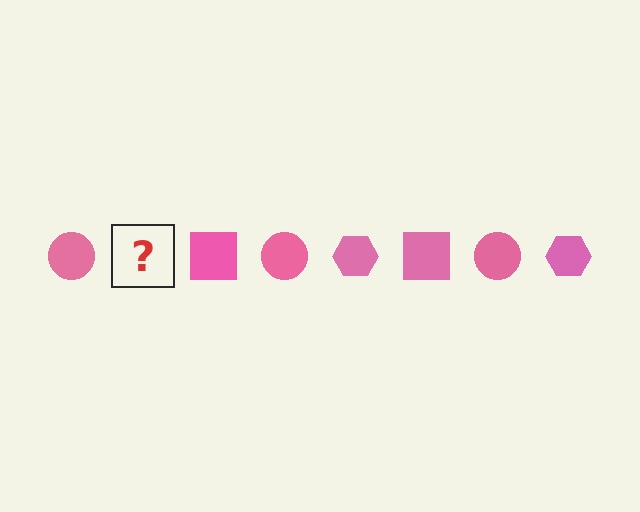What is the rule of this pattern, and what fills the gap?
The rule is that the pattern cycles through circle, hexagon, square shapes in pink. The gap should be filled with a pink hexagon.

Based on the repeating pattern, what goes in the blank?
The blank should be a pink hexagon.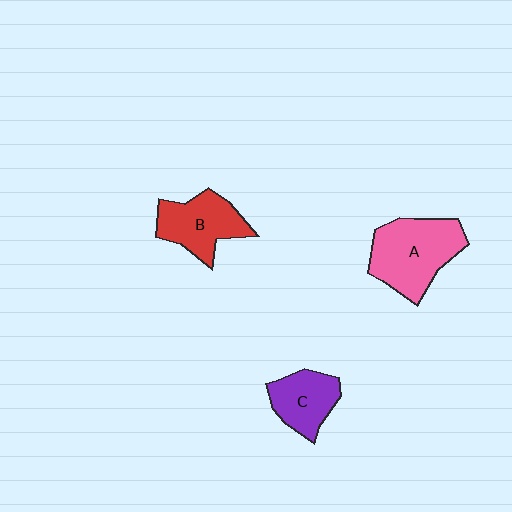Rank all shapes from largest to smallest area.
From largest to smallest: A (pink), B (red), C (purple).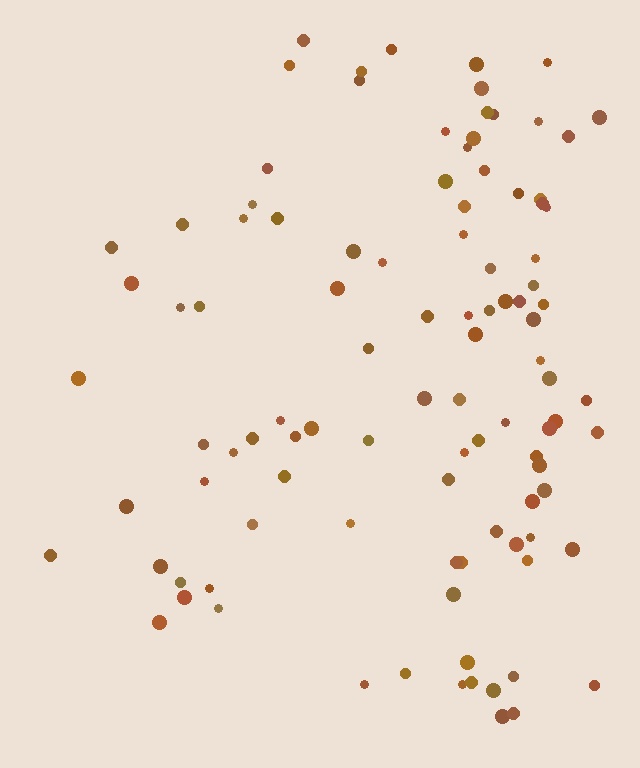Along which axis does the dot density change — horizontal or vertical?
Horizontal.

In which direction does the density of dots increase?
From left to right, with the right side densest.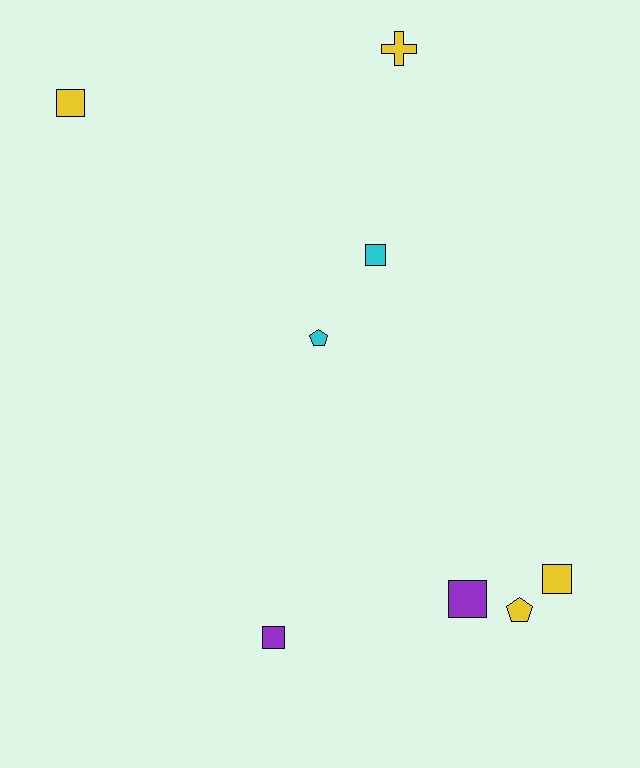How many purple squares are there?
There are 2 purple squares.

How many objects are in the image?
There are 8 objects.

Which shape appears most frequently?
Square, with 5 objects.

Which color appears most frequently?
Yellow, with 4 objects.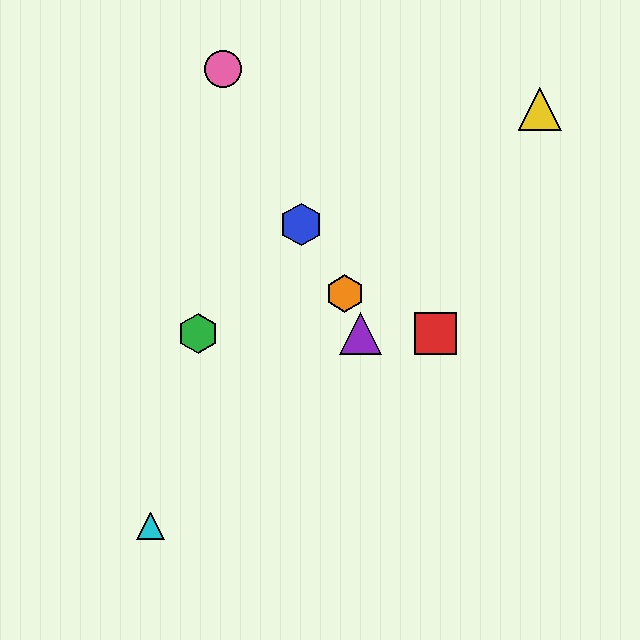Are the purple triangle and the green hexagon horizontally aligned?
Yes, both are at y≈334.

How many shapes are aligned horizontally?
3 shapes (the red square, the green hexagon, the purple triangle) are aligned horizontally.